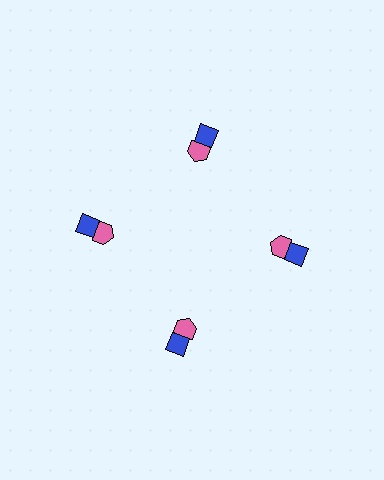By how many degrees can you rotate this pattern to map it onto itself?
The pattern maps onto itself every 90 degrees of rotation.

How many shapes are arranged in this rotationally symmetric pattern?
There are 8 shapes, arranged in 4 groups of 2.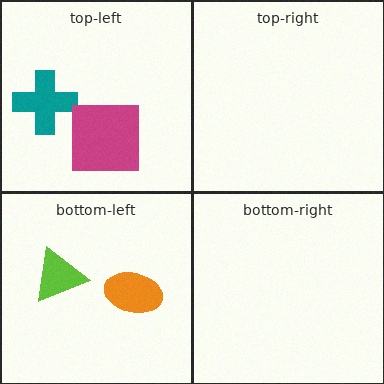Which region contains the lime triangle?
The bottom-left region.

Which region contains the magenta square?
The top-left region.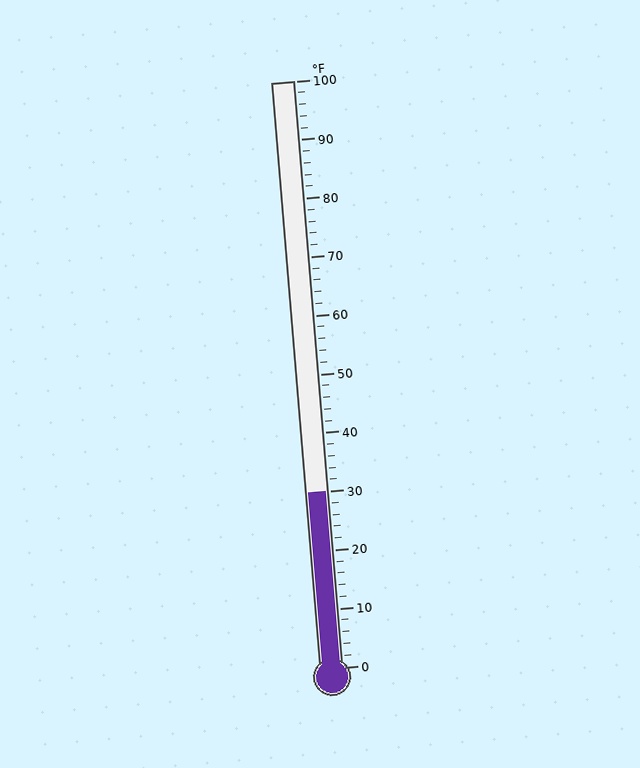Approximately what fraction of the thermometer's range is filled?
The thermometer is filled to approximately 30% of its range.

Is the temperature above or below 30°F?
The temperature is at 30°F.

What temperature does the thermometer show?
The thermometer shows approximately 30°F.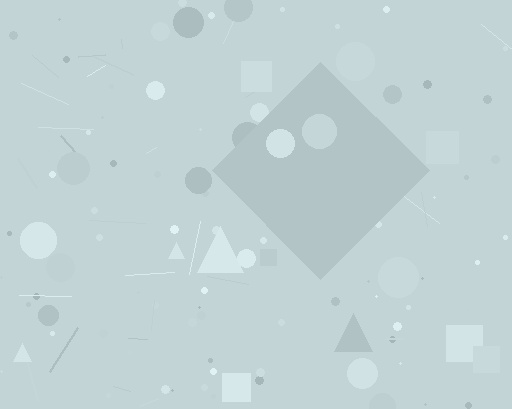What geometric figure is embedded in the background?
A diamond is embedded in the background.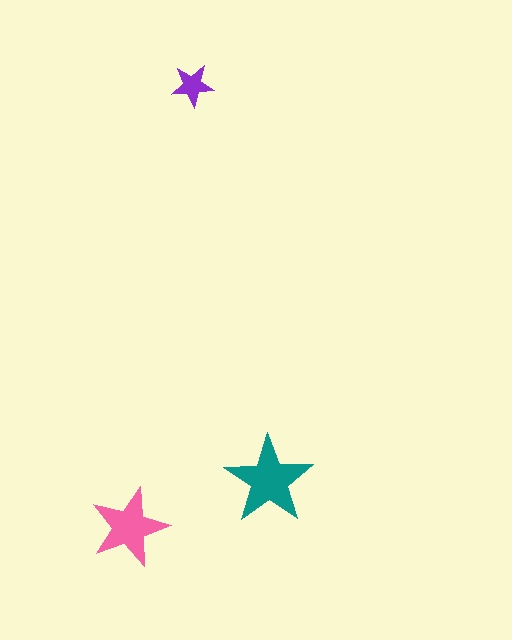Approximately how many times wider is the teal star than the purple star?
About 2 times wider.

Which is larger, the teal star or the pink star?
The teal one.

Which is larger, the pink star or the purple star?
The pink one.